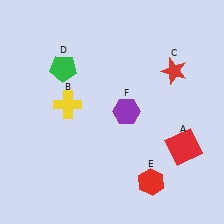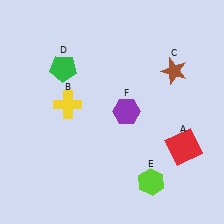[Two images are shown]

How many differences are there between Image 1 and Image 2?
There are 2 differences between the two images.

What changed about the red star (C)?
In Image 1, C is red. In Image 2, it changed to brown.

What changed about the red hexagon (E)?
In Image 1, E is red. In Image 2, it changed to lime.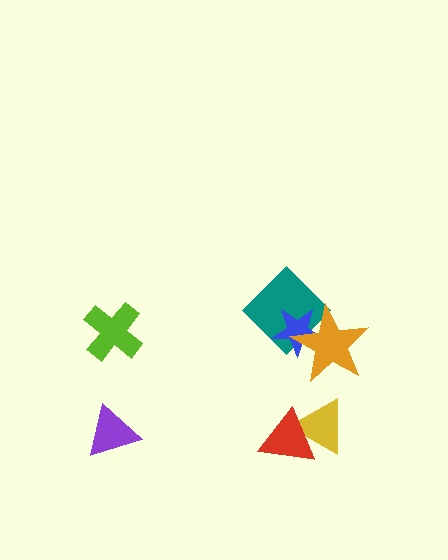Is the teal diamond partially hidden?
Yes, it is partially covered by another shape.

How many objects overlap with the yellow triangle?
1 object overlaps with the yellow triangle.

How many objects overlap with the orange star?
2 objects overlap with the orange star.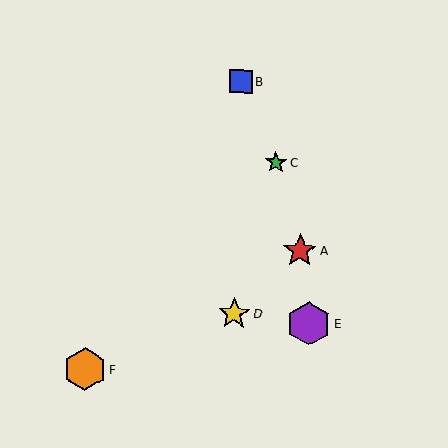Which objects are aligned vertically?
Objects B, D are aligned vertically.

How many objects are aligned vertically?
2 objects (B, D) are aligned vertically.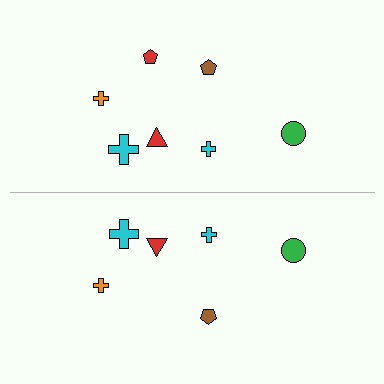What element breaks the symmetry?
A red pentagon is missing from the bottom side.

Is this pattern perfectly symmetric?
No, the pattern is not perfectly symmetric. A red pentagon is missing from the bottom side.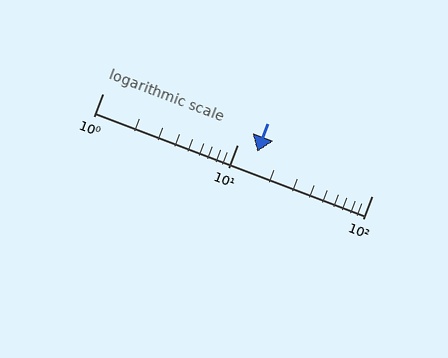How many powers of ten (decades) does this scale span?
The scale spans 2 decades, from 1 to 100.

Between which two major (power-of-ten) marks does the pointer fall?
The pointer is between 10 and 100.